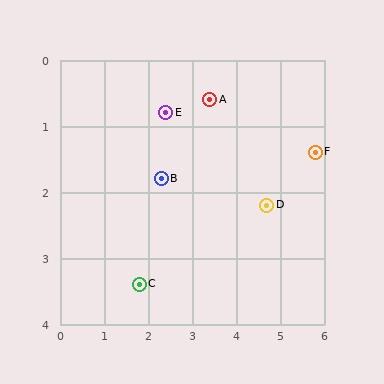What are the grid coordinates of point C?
Point C is at approximately (1.8, 3.4).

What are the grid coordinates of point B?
Point B is at approximately (2.3, 1.8).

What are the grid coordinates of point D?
Point D is at approximately (4.7, 2.2).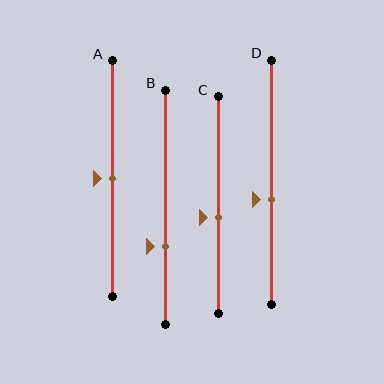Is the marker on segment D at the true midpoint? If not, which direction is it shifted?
No, the marker on segment D is shifted downward by about 7% of the segment length.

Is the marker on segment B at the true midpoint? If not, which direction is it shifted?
No, the marker on segment B is shifted downward by about 17% of the segment length.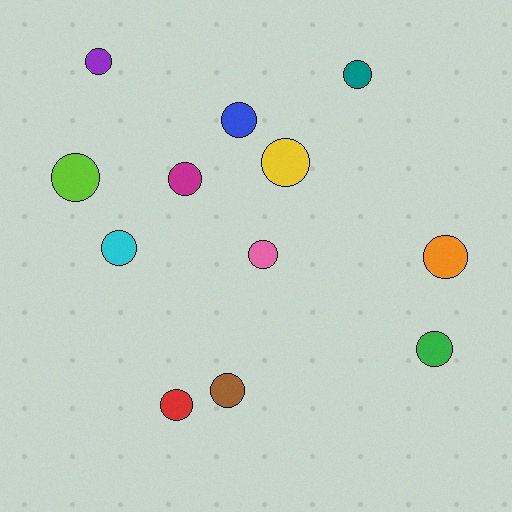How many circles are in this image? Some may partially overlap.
There are 12 circles.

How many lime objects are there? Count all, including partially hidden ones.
There is 1 lime object.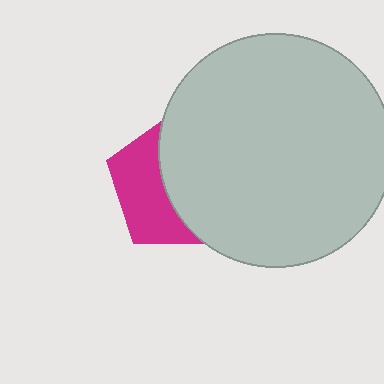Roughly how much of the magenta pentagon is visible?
A small part of it is visible (roughly 41%).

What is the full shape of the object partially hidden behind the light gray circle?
The partially hidden object is a magenta pentagon.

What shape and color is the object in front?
The object in front is a light gray circle.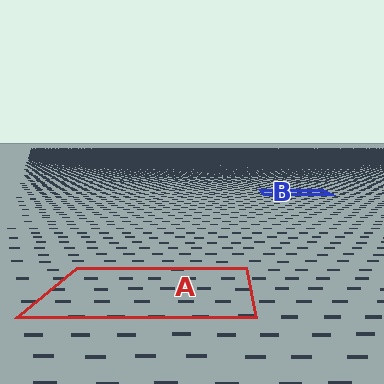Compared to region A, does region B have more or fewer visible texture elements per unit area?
Region B has more texture elements per unit area — they are packed more densely because it is farther away.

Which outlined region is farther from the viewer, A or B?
Region B is farther from the viewer — the texture elements inside it appear smaller and more densely packed.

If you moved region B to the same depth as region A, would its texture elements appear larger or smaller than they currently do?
They would appear larger. At a closer depth, the same texture elements are projected at a bigger on-screen size.